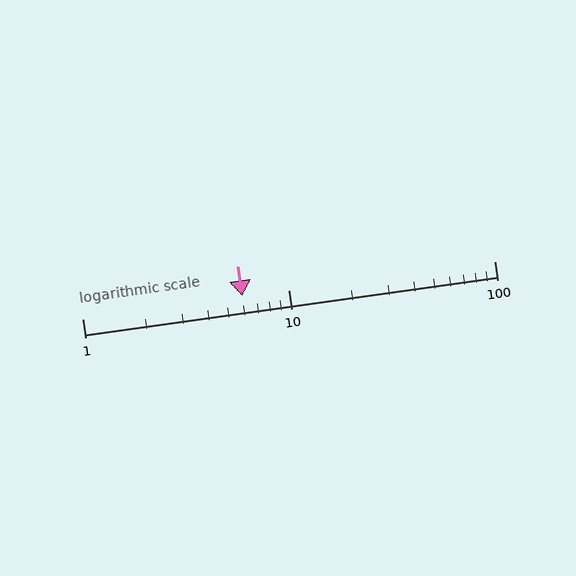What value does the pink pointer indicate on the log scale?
The pointer indicates approximately 6.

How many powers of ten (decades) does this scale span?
The scale spans 2 decades, from 1 to 100.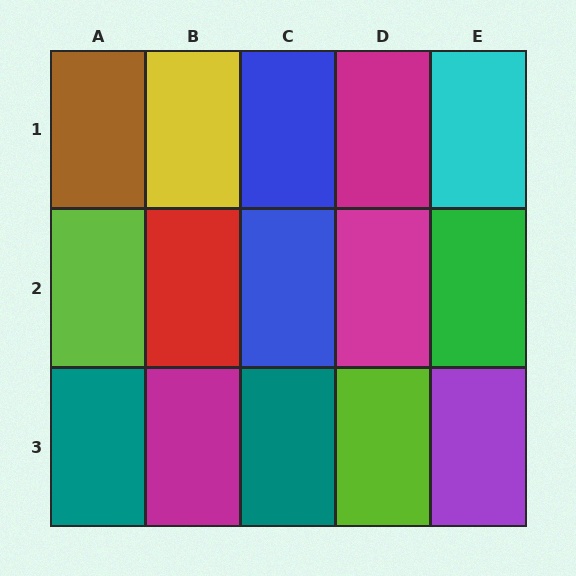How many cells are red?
1 cell is red.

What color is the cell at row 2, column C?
Blue.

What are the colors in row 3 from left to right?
Teal, magenta, teal, lime, purple.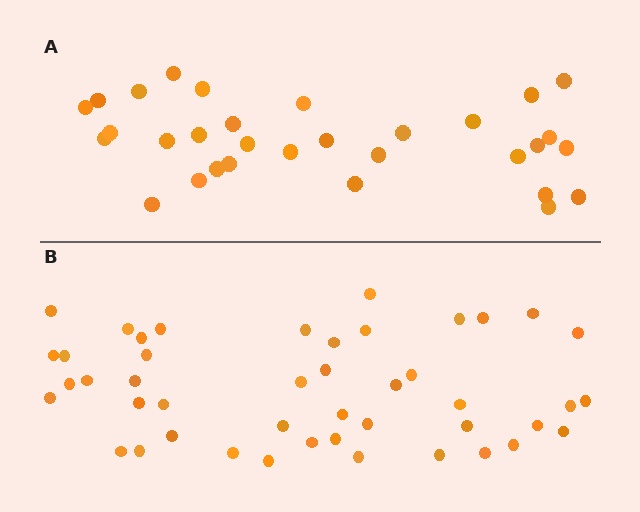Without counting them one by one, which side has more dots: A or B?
Region B (the bottom region) has more dots.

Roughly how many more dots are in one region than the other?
Region B has approximately 15 more dots than region A.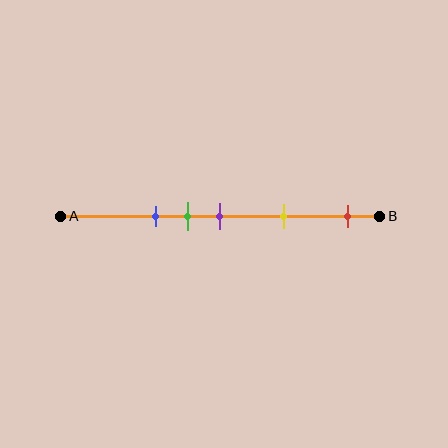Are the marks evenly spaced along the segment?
No, the marks are not evenly spaced.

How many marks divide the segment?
There are 5 marks dividing the segment.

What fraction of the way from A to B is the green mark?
The green mark is approximately 40% (0.4) of the way from A to B.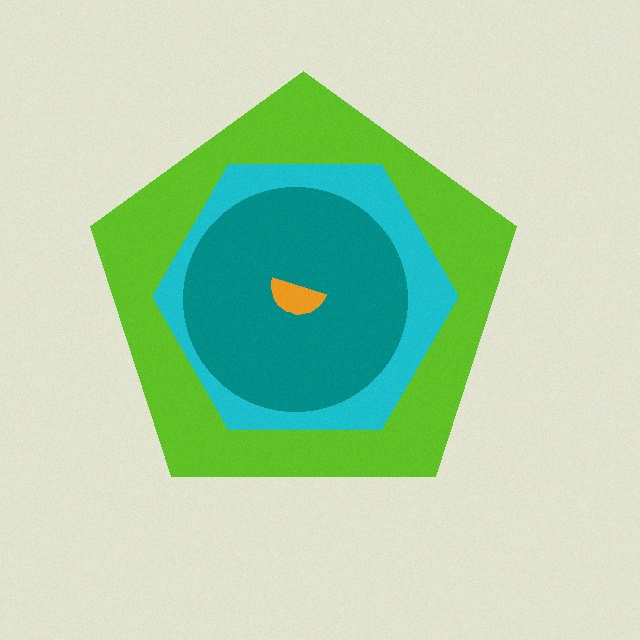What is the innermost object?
The orange semicircle.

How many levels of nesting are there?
4.